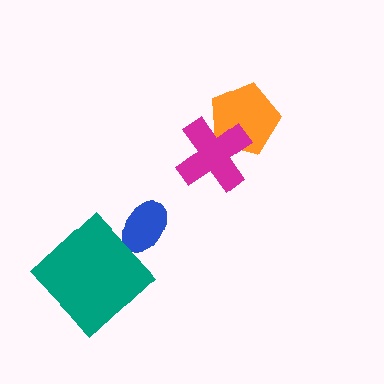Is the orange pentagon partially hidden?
Yes, it is partially covered by another shape.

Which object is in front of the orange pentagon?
The magenta cross is in front of the orange pentagon.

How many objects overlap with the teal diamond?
0 objects overlap with the teal diamond.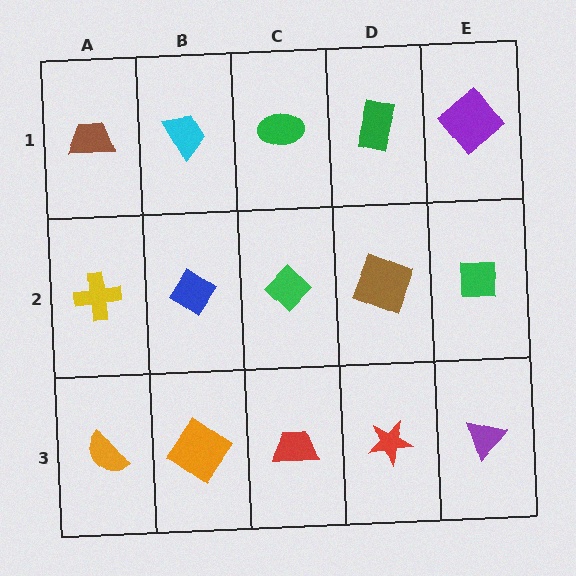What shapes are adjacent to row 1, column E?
A green square (row 2, column E), a green rectangle (row 1, column D).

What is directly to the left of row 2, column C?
A blue diamond.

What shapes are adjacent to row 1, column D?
A brown square (row 2, column D), a green ellipse (row 1, column C), a purple diamond (row 1, column E).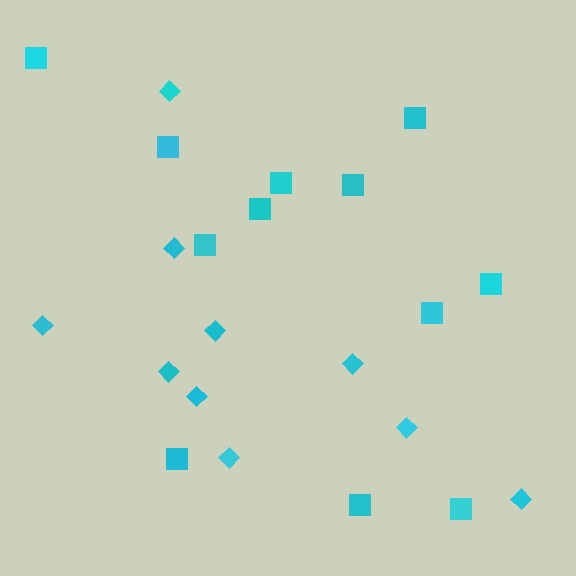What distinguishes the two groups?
There are 2 groups: one group of diamonds (10) and one group of squares (12).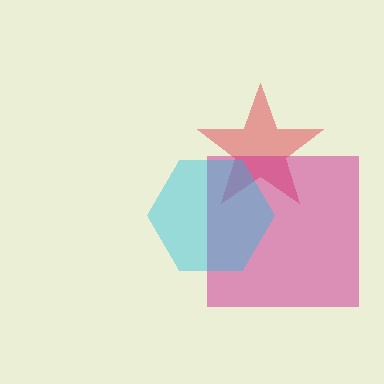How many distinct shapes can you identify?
There are 3 distinct shapes: a red star, a magenta square, a cyan hexagon.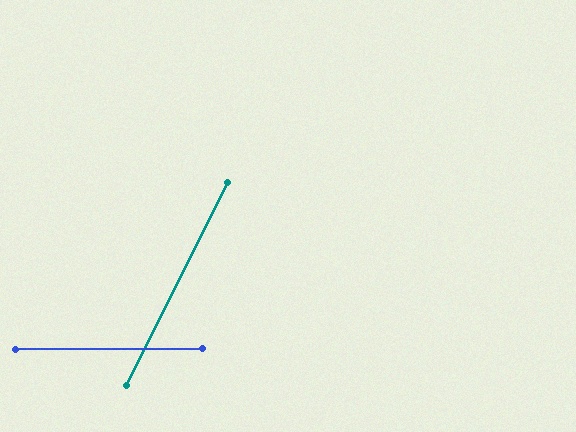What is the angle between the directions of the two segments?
Approximately 63 degrees.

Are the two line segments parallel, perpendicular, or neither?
Neither parallel nor perpendicular — they differ by about 63°.